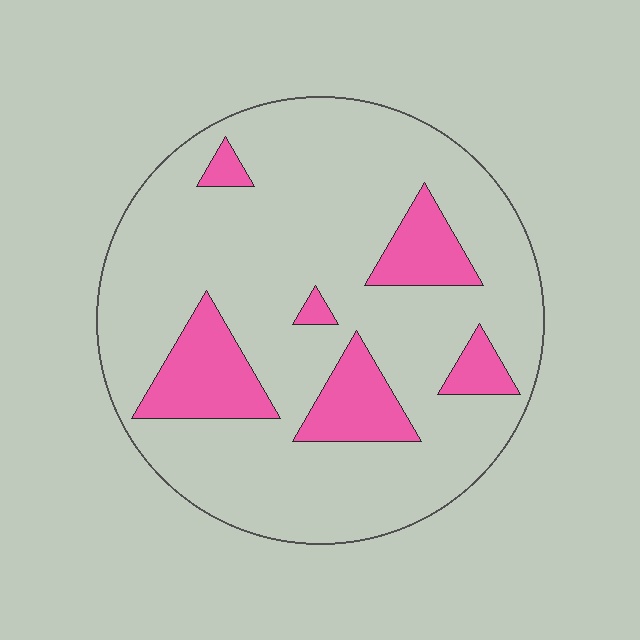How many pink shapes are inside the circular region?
6.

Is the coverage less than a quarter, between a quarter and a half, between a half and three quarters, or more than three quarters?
Less than a quarter.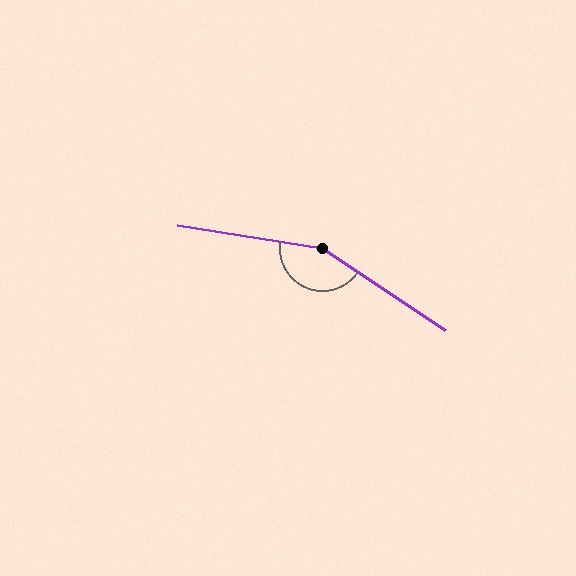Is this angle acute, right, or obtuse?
It is obtuse.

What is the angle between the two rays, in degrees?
Approximately 156 degrees.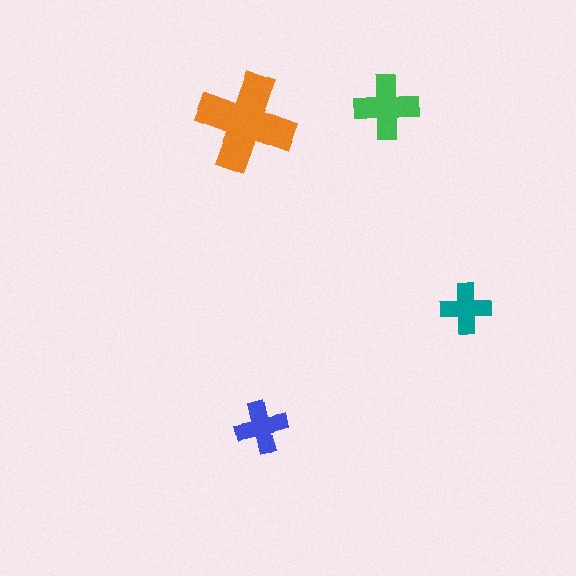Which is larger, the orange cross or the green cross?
The orange one.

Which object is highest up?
The green cross is topmost.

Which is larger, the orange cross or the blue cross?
The orange one.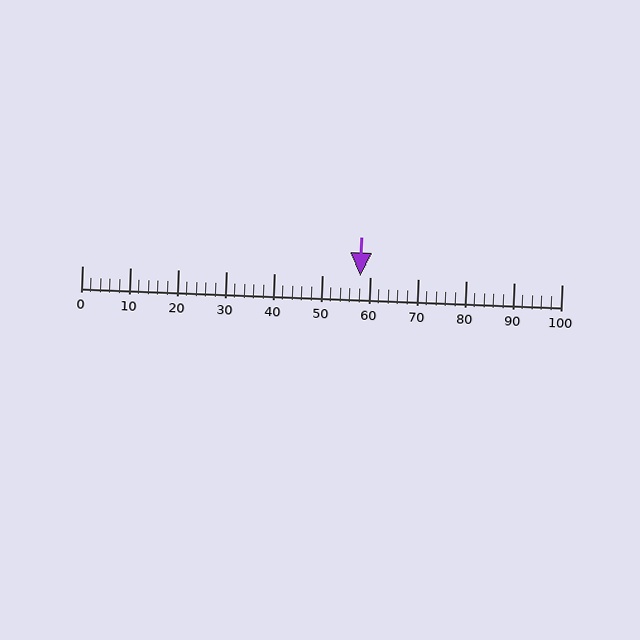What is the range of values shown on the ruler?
The ruler shows values from 0 to 100.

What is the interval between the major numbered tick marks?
The major tick marks are spaced 10 units apart.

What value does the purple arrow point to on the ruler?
The purple arrow points to approximately 58.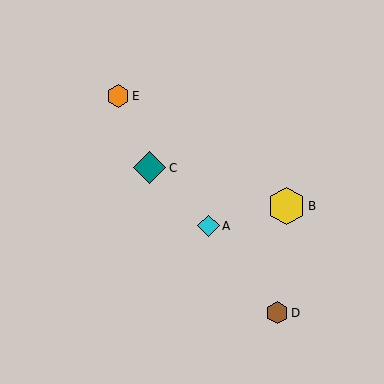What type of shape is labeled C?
Shape C is a teal diamond.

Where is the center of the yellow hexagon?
The center of the yellow hexagon is at (286, 206).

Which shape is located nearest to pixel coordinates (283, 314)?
The brown hexagon (labeled D) at (277, 313) is nearest to that location.